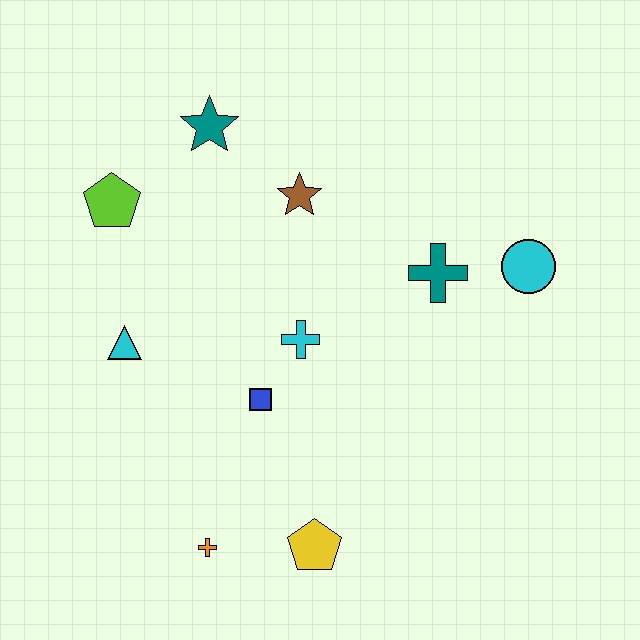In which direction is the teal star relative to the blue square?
The teal star is above the blue square.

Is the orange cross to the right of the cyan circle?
No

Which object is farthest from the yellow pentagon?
The teal star is farthest from the yellow pentagon.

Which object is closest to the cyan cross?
The blue square is closest to the cyan cross.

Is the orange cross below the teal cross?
Yes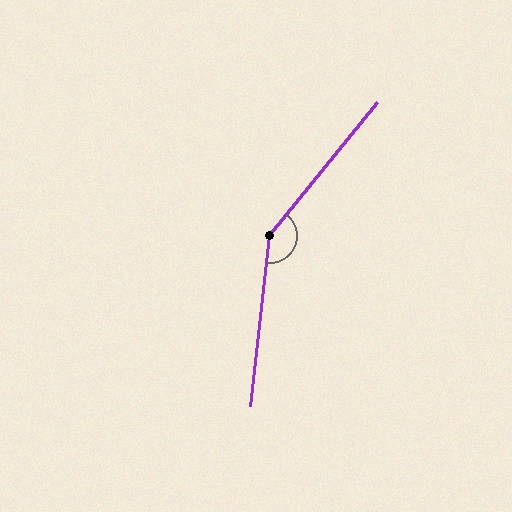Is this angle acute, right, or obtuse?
It is obtuse.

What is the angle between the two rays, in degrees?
Approximately 148 degrees.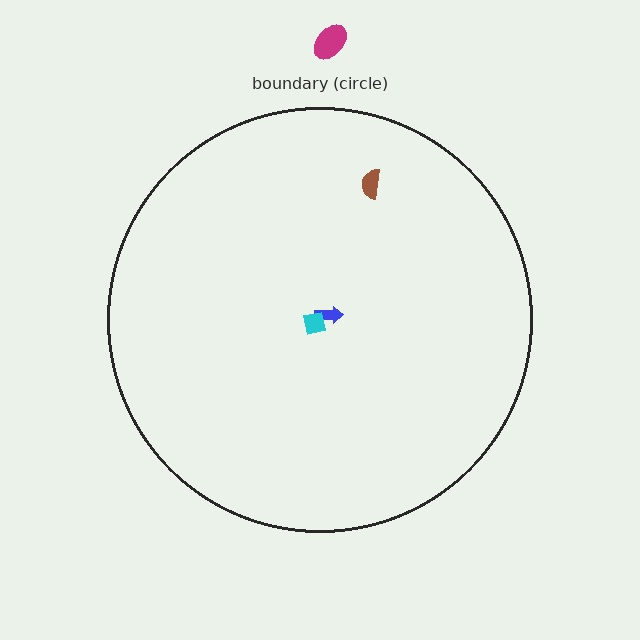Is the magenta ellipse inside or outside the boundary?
Outside.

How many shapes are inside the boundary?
3 inside, 1 outside.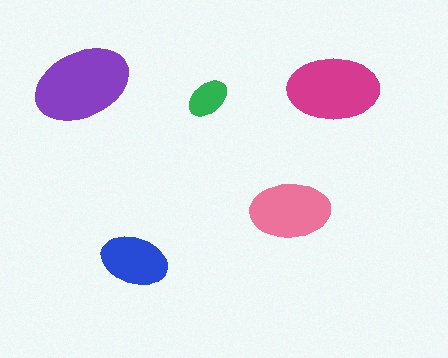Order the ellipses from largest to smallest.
the purple one, the magenta one, the pink one, the blue one, the green one.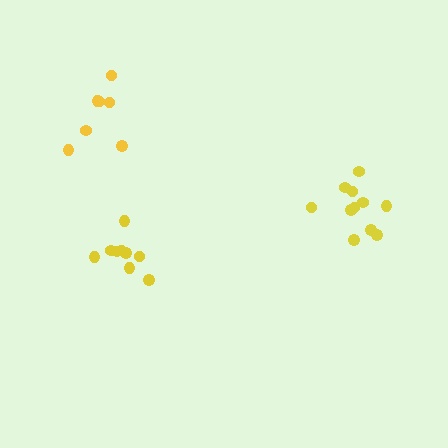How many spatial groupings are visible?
There are 3 spatial groupings.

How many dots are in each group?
Group 1: 11 dots, Group 2: 9 dots, Group 3: 7 dots (27 total).